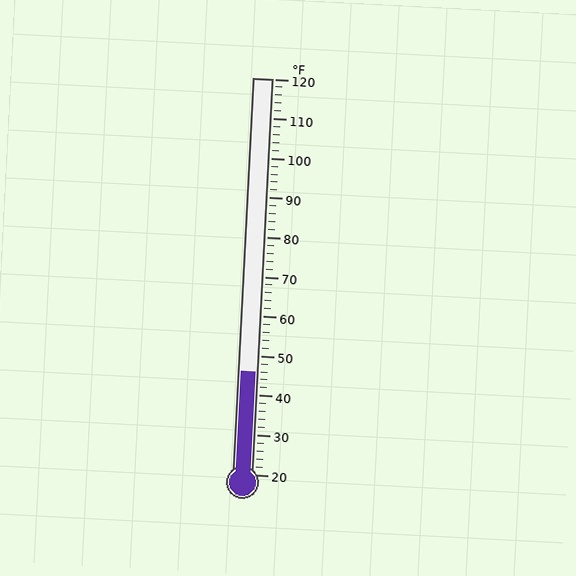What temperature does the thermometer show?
The thermometer shows approximately 46°F.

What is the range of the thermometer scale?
The thermometer scale ranges from 20°F to 120°F.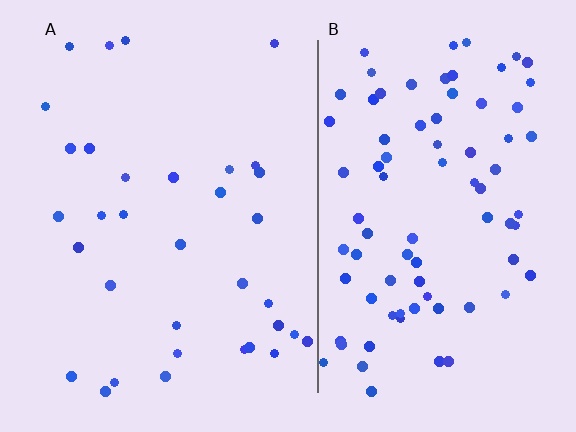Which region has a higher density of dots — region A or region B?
B (the right).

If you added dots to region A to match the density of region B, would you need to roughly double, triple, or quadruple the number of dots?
Approximately double.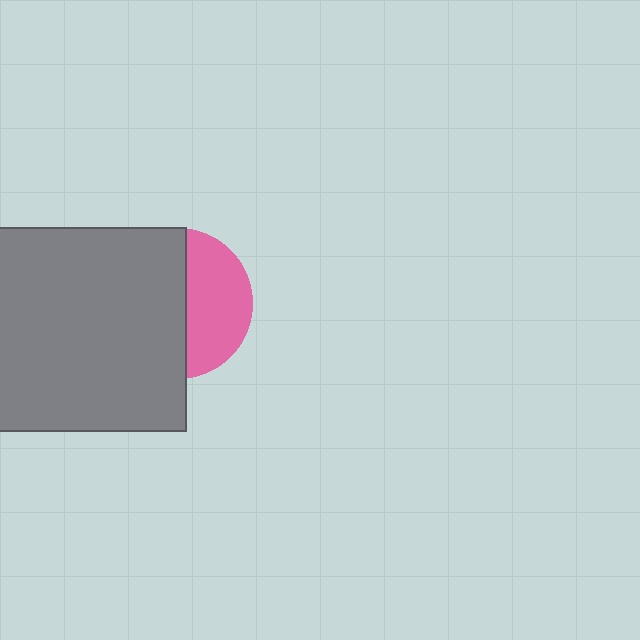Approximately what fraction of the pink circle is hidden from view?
Roughly 58% of the pink circle is hidden behind the gray square.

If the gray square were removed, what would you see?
You would see the complete pink circle.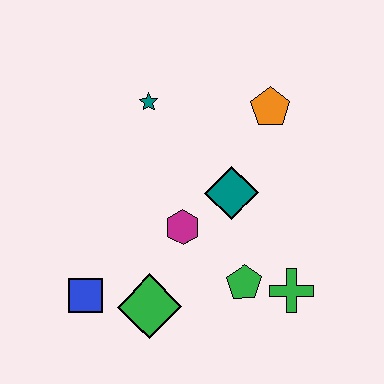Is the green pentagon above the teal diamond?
No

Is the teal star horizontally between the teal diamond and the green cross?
No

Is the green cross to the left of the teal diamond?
No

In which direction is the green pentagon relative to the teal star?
The green pentagon is below the teal star.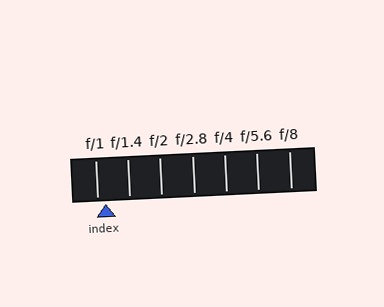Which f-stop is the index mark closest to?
The index mark is closest to f/1.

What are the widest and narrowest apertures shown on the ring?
The widest aperture shown is f/1 and the narrowest is f/8.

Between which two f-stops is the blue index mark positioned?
The index mark is between f/1 and f/1.4.